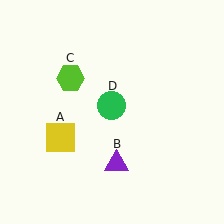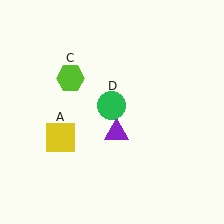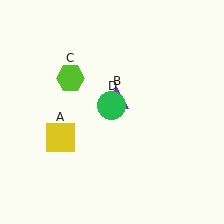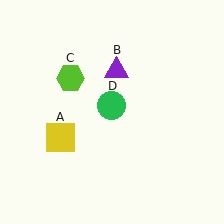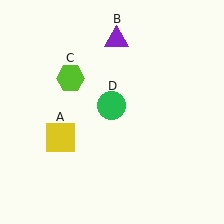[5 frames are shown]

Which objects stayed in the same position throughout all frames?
Yellow square (object A) and lime hexagon (object C) and green circle (object D) remained stationary.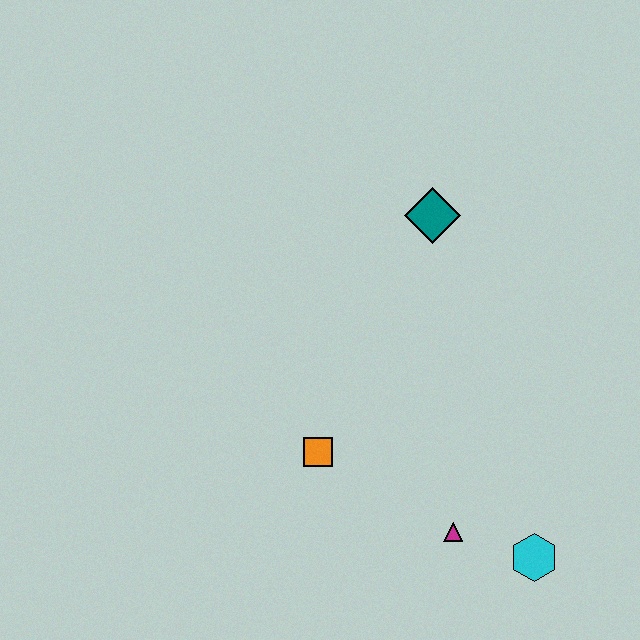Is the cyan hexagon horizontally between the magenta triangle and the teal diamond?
No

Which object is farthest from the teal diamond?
The cyan hexagon is farthest from the teal diamond.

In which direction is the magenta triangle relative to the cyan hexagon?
The magenta triangle is to the left of the cyan hexagon.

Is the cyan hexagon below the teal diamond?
Yes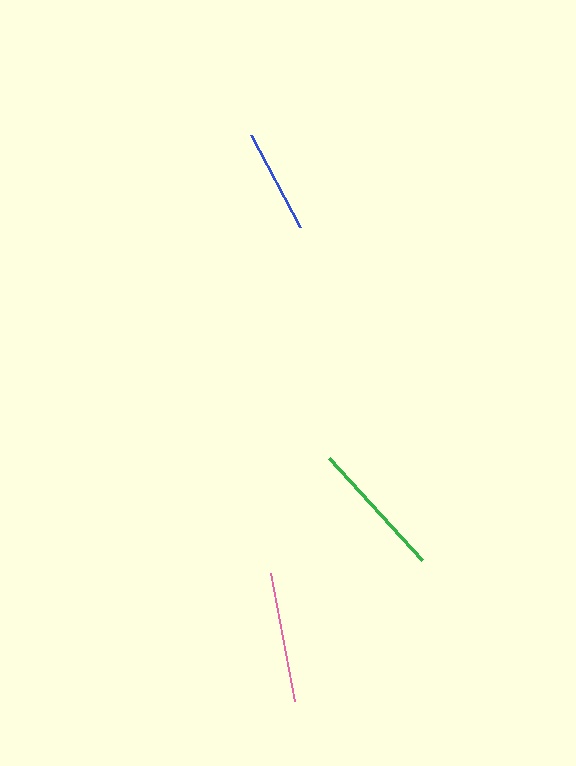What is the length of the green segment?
The green segment is approximately 138 pixels long.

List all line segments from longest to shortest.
From longest to shortest: green, pink, blue.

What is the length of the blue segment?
The blue segment is approximately 105 pixels long.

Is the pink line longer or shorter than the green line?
The green line is longer than the pink line.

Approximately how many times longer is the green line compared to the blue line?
The green line is approximately 1.3 times the length of the blue line.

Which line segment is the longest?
The green line is the longest at approximately 138 pixels.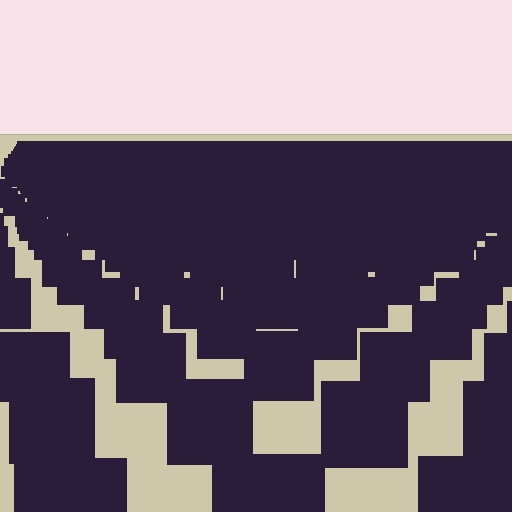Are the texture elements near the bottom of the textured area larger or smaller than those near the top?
Larger. Near the bottom, elements are closer to the viewer and appear at a bigger on-screen size.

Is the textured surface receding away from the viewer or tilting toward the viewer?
The surface is receding away from the viewer. Texture elements get smaller and denser toward the top.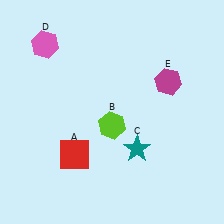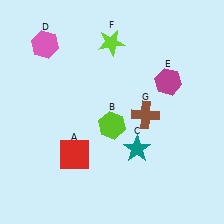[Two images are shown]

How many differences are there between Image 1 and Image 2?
There are 2 differences between the two images.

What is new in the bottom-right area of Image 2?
A brown cross (G) was added in the bottom-right area of Image 2.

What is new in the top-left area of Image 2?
A lime star (F) was added in the top-left area of Image 2.